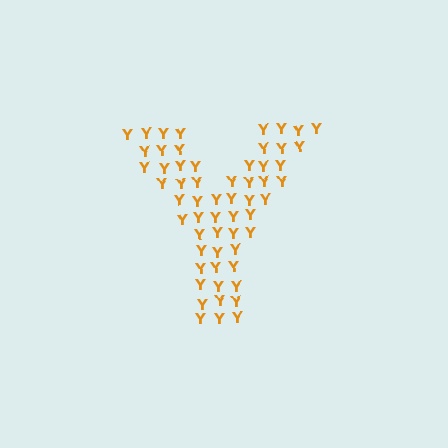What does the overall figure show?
The overall figure shows the letter Y.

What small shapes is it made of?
It is made of small letter Y's.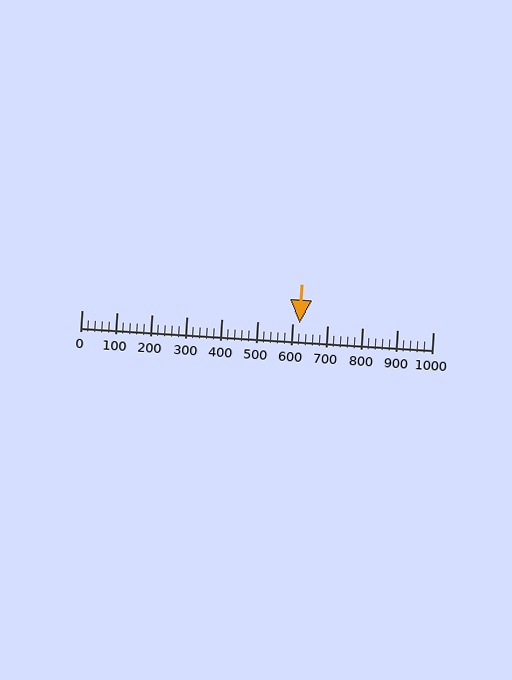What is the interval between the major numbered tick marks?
The major tick marks are spaced 100 units apart.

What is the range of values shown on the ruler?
The ruler shows values from 0 to 1000.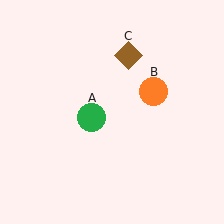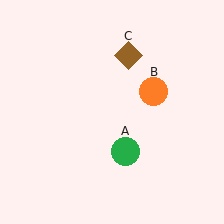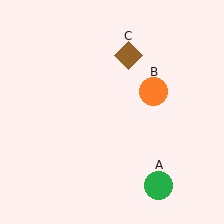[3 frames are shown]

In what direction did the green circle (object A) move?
The green circle (object A) moved down and to the right.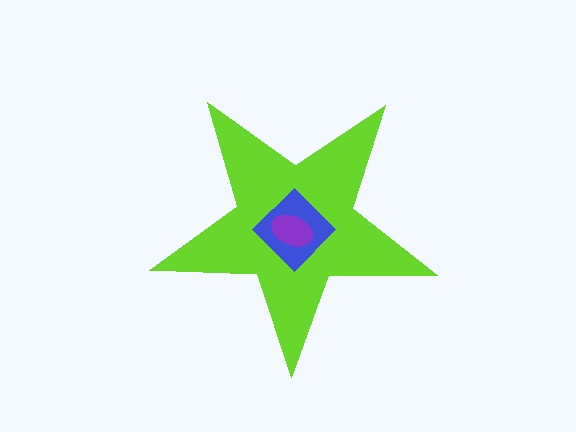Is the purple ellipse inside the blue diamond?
Yes.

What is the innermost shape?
The purple ellipse.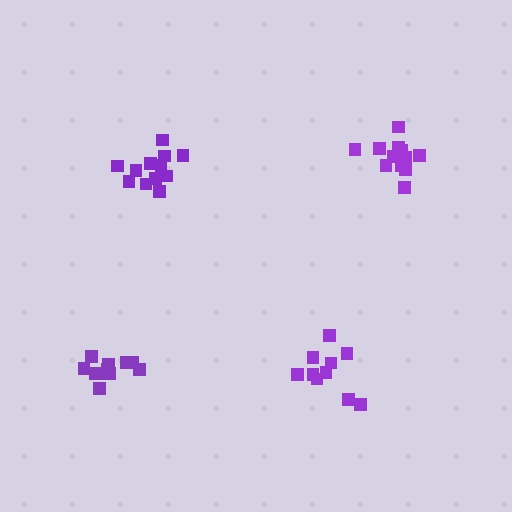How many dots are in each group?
Group 1: 11 dots, Group 2: 12 dots, Group 3: 10 dots, Group 4: 12 dots (45 total).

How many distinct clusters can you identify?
There are 4 distinct clusters.